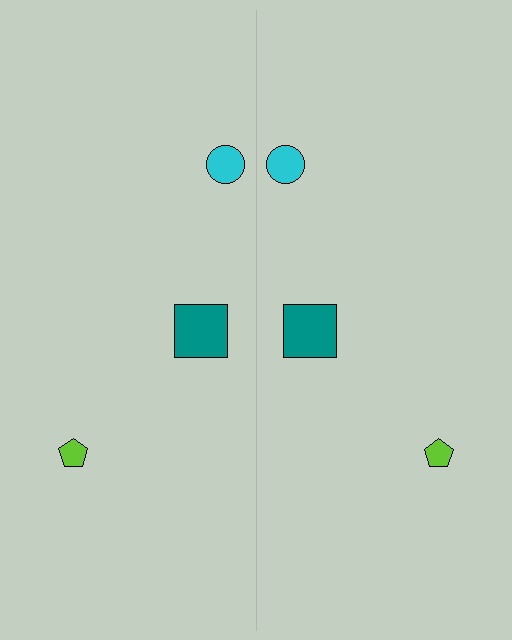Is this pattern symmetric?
Yes, this pattern has bilateral (reflection) symmetry.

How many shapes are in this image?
There are 6 shapes in this image.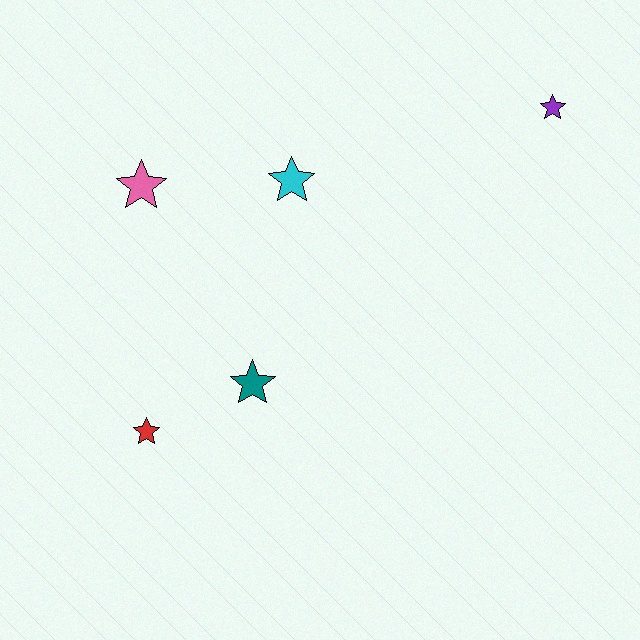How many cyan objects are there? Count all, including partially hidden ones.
There is 1 cyan object.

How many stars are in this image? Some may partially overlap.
There are 5 stars.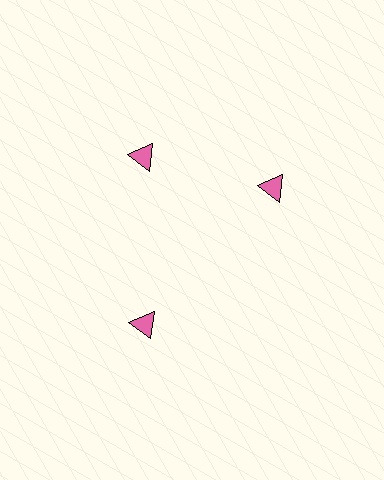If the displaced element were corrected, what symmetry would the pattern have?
It would have 3-fold rotational symmetry — the pattern would map onto itself every 120 degrees.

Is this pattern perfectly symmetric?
No. The 3 pink triangles are arranged in a ring, but one element near the 3 o'clock position is rotated out of alignment along the ring, breaking the 3-fold rotational symmetry.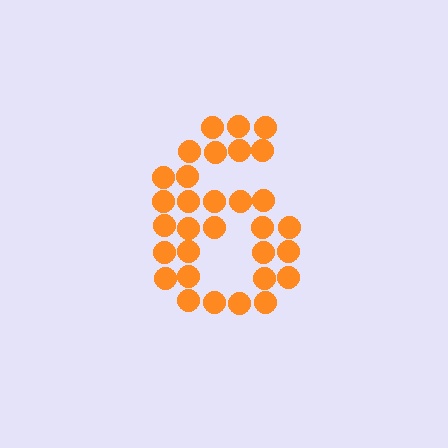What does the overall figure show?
The overall figure shows the digit 6.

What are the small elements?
The small elements are circles.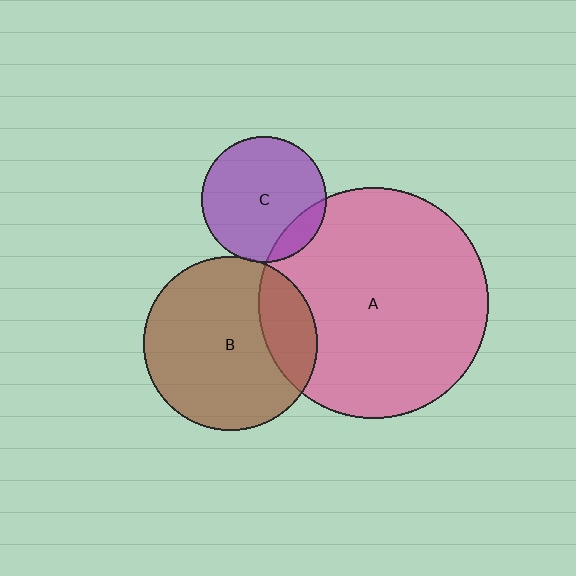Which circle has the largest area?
Circle A (pink).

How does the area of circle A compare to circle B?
Approximately 1.8 times.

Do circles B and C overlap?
Yes.